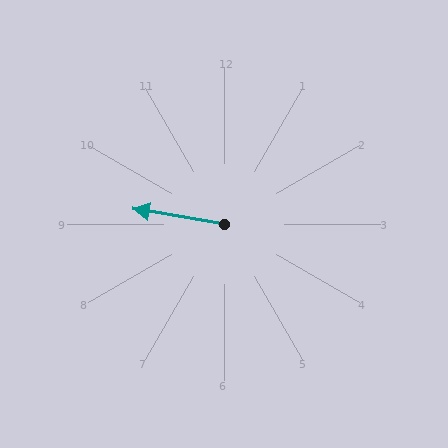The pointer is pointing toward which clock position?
Roughly 9 o'clock.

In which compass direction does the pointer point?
West.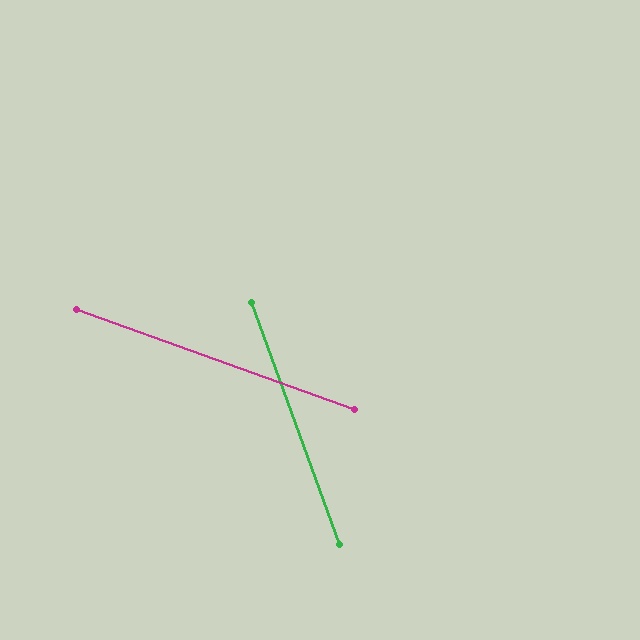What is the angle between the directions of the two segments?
Approximately 50 degrees.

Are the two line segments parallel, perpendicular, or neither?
Neither parallel nor perpendicular — they differ by about 50°.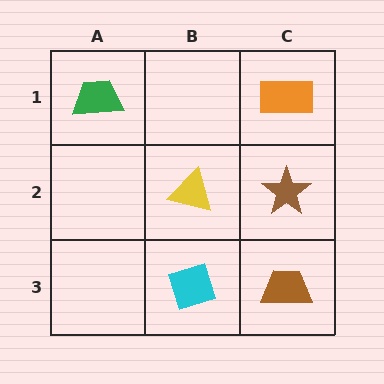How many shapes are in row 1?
2 shapes.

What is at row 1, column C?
An orange rectangle.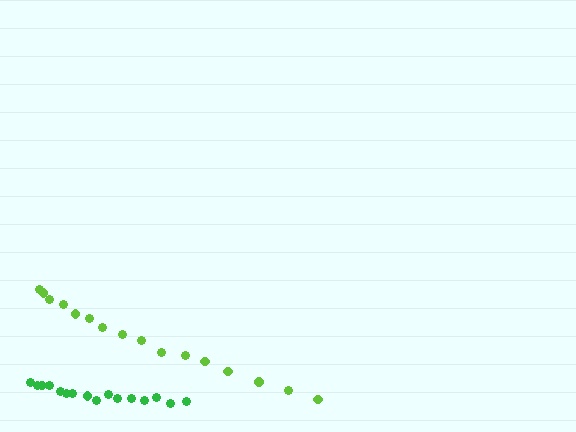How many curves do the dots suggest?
There are 2 distinct paths.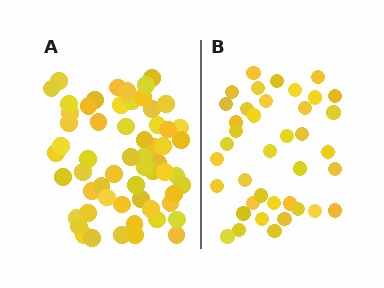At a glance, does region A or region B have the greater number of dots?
Region A (the left region) has more dots.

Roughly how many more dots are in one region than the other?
Region A has approximately 20 more dots than region B.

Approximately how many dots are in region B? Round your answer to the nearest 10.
About 40 dots. (The exact count is 39, which rounds to 40.)